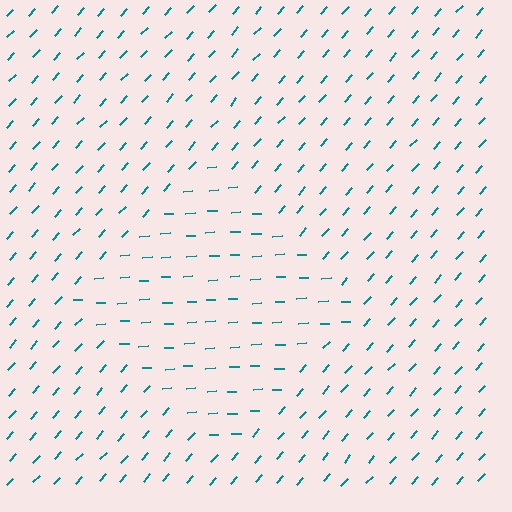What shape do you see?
I see a diamond.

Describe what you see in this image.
The image is filled with small teal line segments. A diamond region in the image has lines oriented differently from the surrounding lines, creating a visible texture boundary.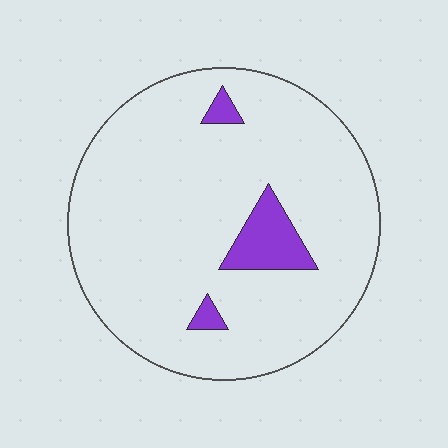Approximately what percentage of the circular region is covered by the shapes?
Approximately 10%.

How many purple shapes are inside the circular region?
3.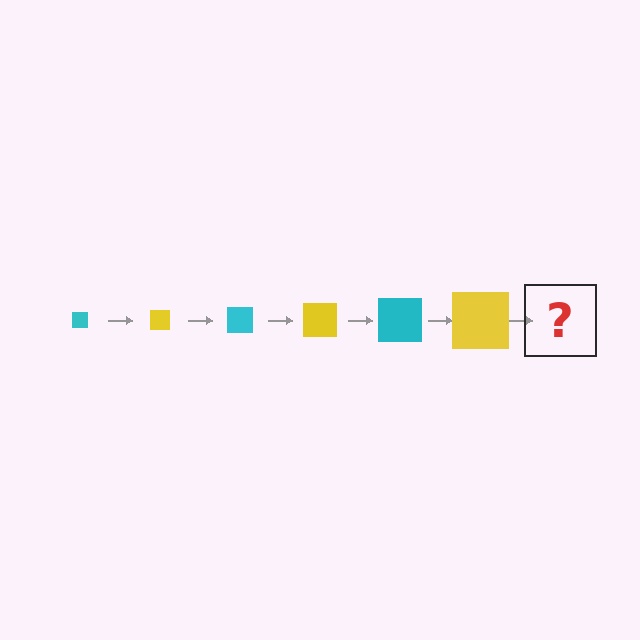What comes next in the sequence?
The next element should be a cyan square, larger than the previous one.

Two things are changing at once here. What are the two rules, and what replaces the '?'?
The two rules are that the square grows larger each step and the color cycles through cyan and yellow. The '?' should be a cyan square, larger than the previous one.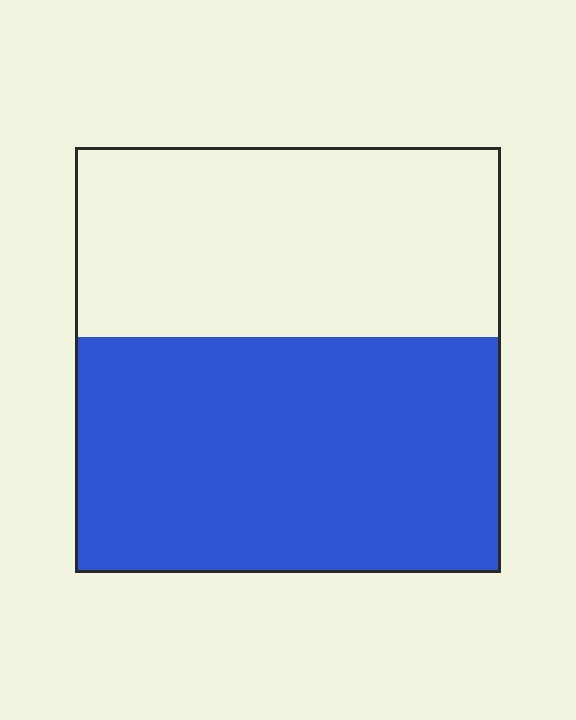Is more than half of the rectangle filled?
Yes.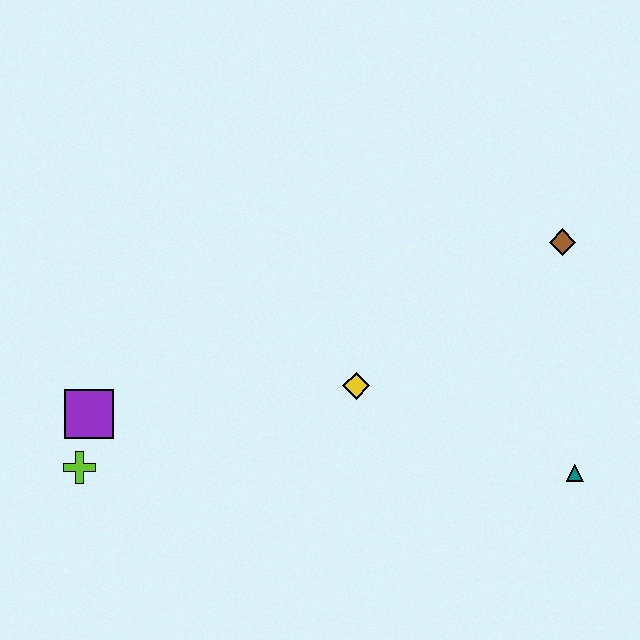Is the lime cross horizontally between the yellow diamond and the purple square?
No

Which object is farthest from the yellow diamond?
The lime cross is farthest from the yellow diamond.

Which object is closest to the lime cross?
The purple square is closest to the lime cross.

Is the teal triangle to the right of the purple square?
Yes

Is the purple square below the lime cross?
No